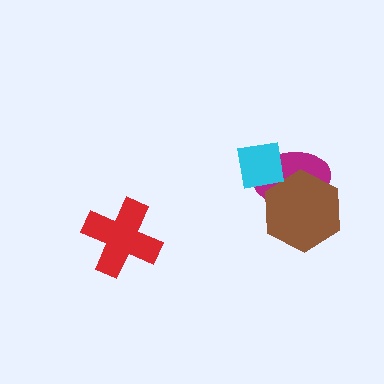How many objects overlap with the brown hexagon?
2 objects overlap with the brown hexagon.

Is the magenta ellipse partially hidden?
Yes, it is partially covered by another shape.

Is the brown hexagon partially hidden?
Yes, it is partially covered by another shape.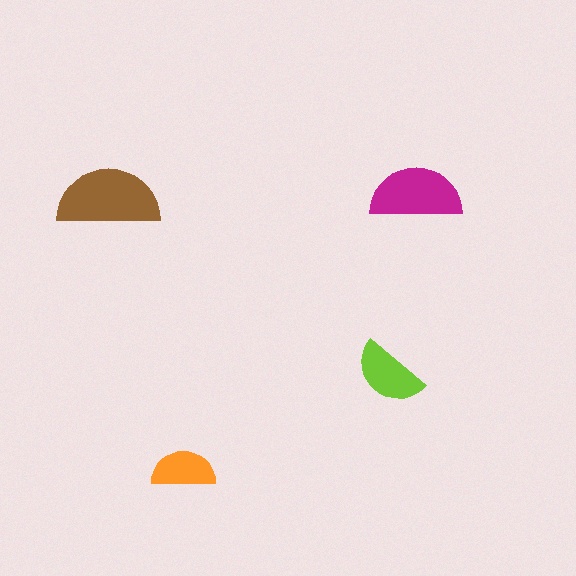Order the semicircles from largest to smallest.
the brown one, the magenta one, the lime one, the orange one.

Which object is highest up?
The magenta semicircle is topmost.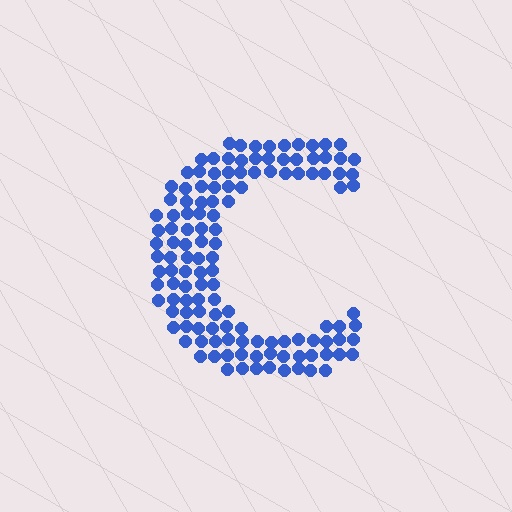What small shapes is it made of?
It is made of small circles.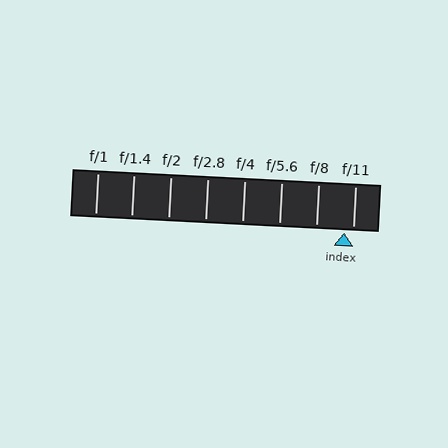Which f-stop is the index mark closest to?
The index mark is closest to f/11.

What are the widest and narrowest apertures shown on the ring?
The widest aperture shown is f/1 and the narrowest is f/11.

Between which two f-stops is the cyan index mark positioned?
The index mark is between f/8 and f/11.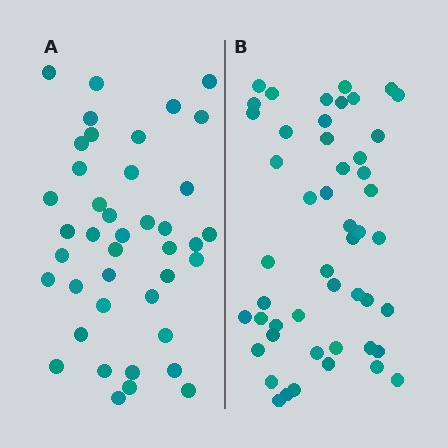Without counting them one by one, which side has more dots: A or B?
Region B (the right region) has more dots.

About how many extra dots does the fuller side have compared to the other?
Region B has roughly 8 or so more dots than region A.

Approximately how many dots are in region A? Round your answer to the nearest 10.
About 40 dots. (The exact count is 41, which rounds to 40.)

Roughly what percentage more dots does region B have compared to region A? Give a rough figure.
About 20% more.